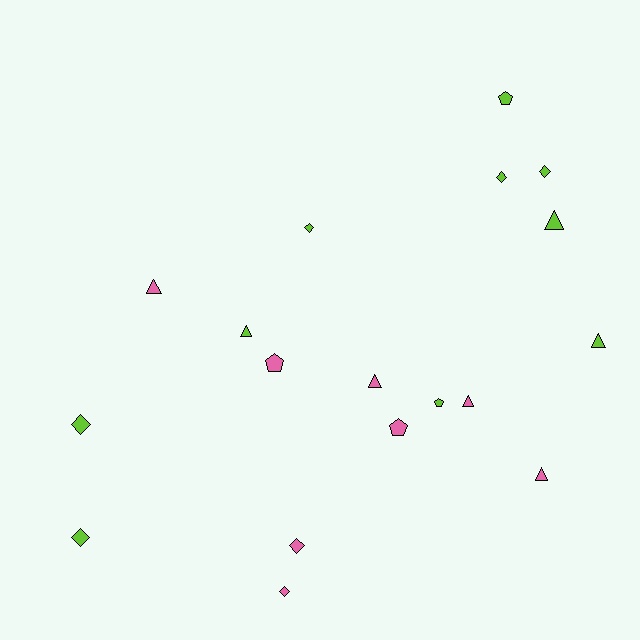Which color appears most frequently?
Lime, with 10 objects.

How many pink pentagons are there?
There are 2 pink pentagons.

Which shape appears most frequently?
Diamond, with 7 objects.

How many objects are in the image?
There are 18 objects.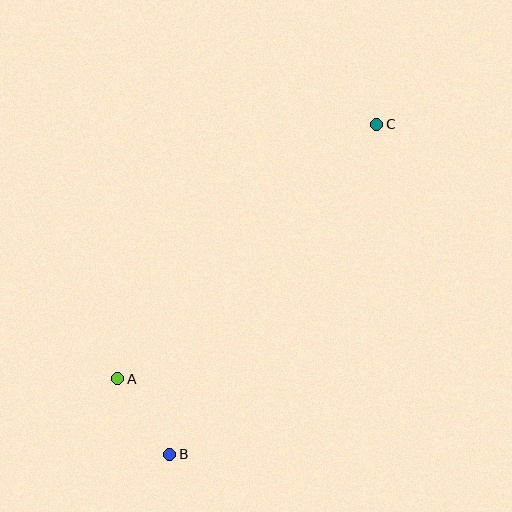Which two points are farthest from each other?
Points B and C are farthest from each other.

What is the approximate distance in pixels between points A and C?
The distance between A and C is approximately 363 pixels.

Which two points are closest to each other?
Points A and B are closest to each other.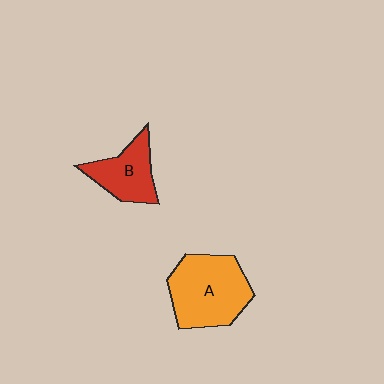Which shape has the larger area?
Shape A (orange).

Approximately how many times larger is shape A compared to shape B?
Approximately 1.6 times.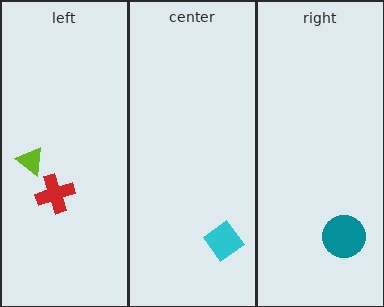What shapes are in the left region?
The lime triangle, the red cross.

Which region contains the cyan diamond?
The center region.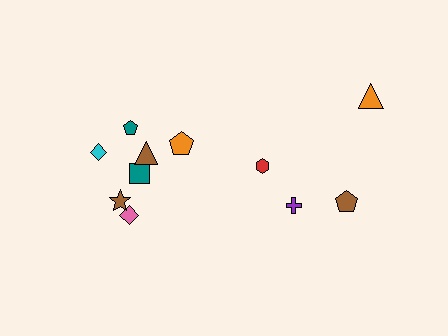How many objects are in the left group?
There are 7 objects.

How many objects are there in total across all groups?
There are 11 objects.